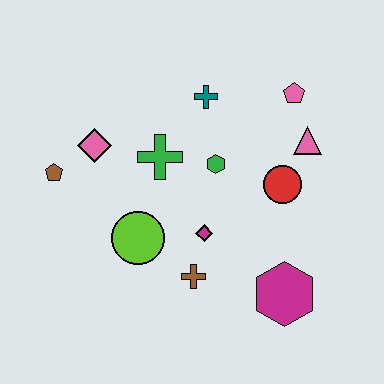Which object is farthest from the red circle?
The brown pentagon is farthest from the red circle.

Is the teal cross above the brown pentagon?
Yes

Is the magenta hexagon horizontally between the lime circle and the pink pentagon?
Yes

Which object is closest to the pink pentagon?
The pink triangle is closest to the pink pentagon.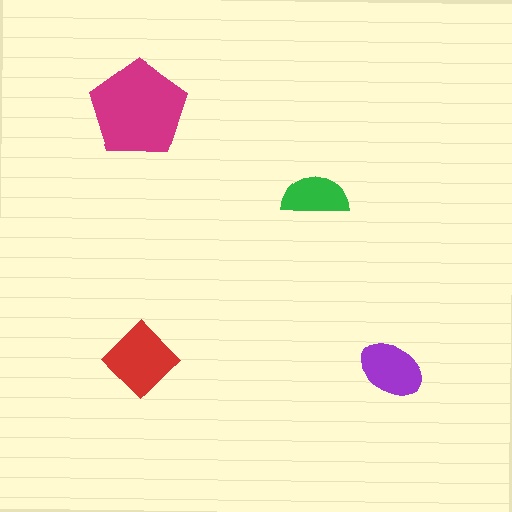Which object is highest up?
The magenta pentagon is topmost.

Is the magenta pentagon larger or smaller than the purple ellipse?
Larger.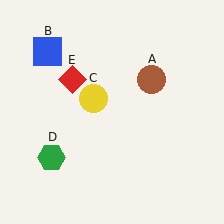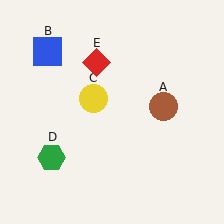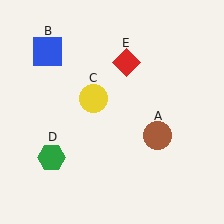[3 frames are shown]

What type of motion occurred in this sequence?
The brown circle (object A), red diamond (object E) rotated clockwise around the center of the scene.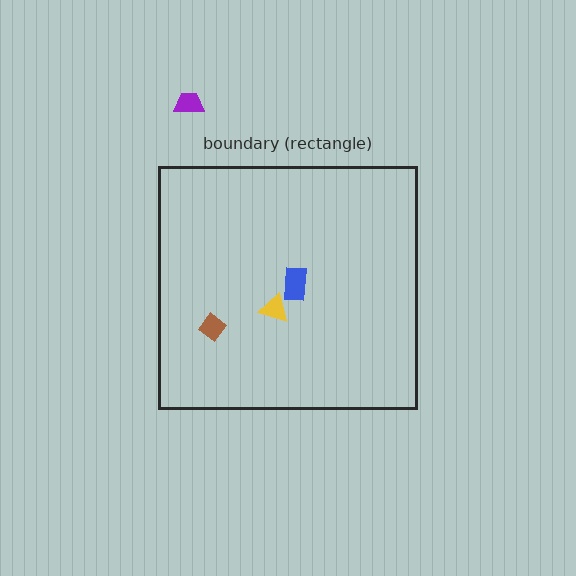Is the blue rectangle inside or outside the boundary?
Inside.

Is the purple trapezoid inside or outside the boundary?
Outside.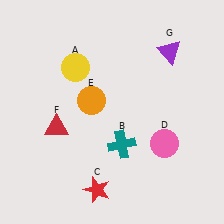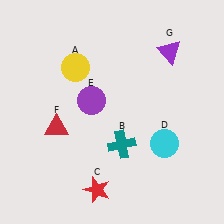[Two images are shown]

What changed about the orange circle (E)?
In Image 1, E is orange. In Image 2, it changed to purple.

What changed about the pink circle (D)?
In Image 1, D is pink. In Image 2, it changed to cyan.